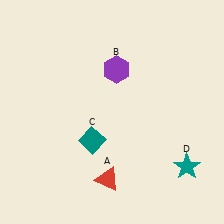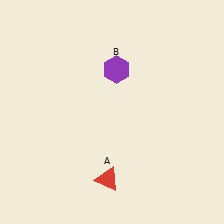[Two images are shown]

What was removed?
The teal star (D), the teal diamond (C) were removed in Image 2.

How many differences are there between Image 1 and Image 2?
There are 2 differences between the two images.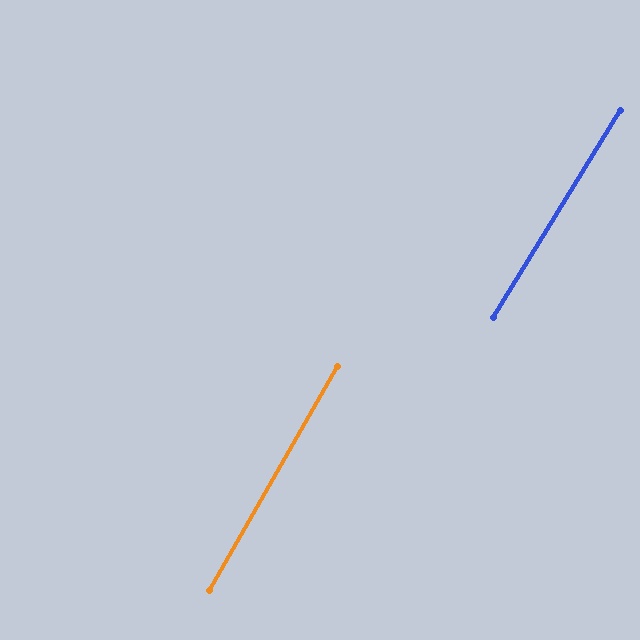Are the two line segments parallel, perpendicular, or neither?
Parallel — their directions differ by only 1.7°.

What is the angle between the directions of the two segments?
Approximately 2 degrees.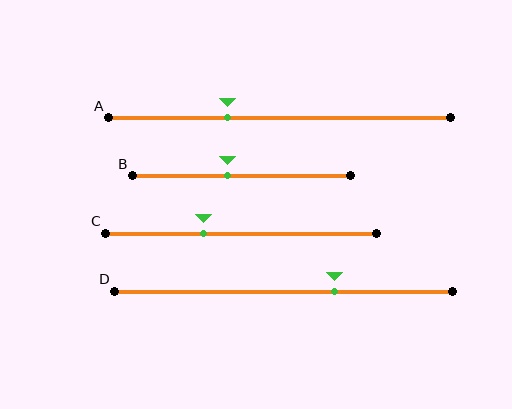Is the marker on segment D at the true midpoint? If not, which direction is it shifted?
No, the marker on segment D is shifted to the right by about 15% of the segment length.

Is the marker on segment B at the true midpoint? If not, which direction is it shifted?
No, the marker on segment B is shifted to the left by about 6% of the segment length.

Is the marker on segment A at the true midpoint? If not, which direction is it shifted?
No, the marker on segment A is shifted to the left by about 15% of the segment length.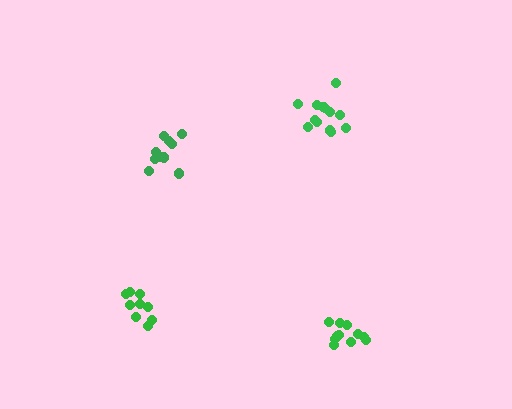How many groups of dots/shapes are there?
There are 4 groups.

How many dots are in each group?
Group 1: 11 dots, Group 2: 11 dots, Group 3: 9 dots, Group 4: 13 dots (44 total).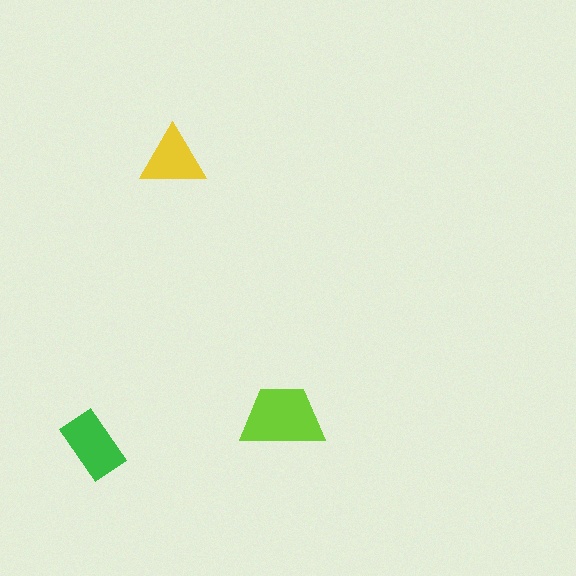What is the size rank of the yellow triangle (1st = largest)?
3rd.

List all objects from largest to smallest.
The lime trapezoid, the green rectangle, the yellow triangle.